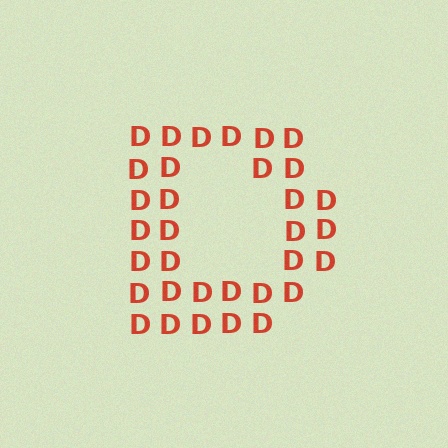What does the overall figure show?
The overall figure shows the letter D.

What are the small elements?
The small elements are letter D's.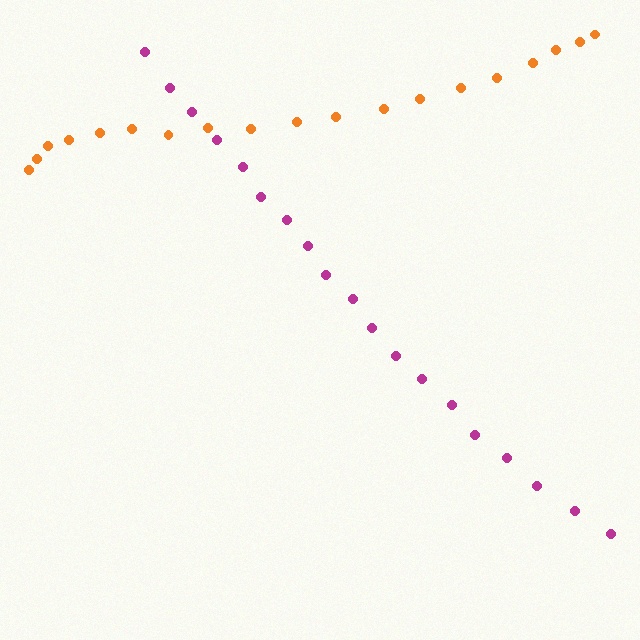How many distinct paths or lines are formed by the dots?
There are 2 distinct paths.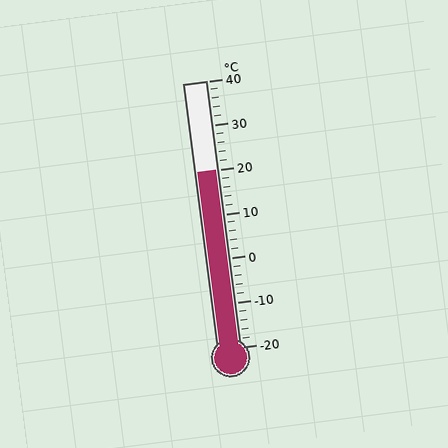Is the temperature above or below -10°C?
The temperature is above -10°C.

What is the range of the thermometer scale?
The thermometer scale ranges from -20°C to 40°C.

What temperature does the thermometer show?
The thermometer shows approximately 20°C.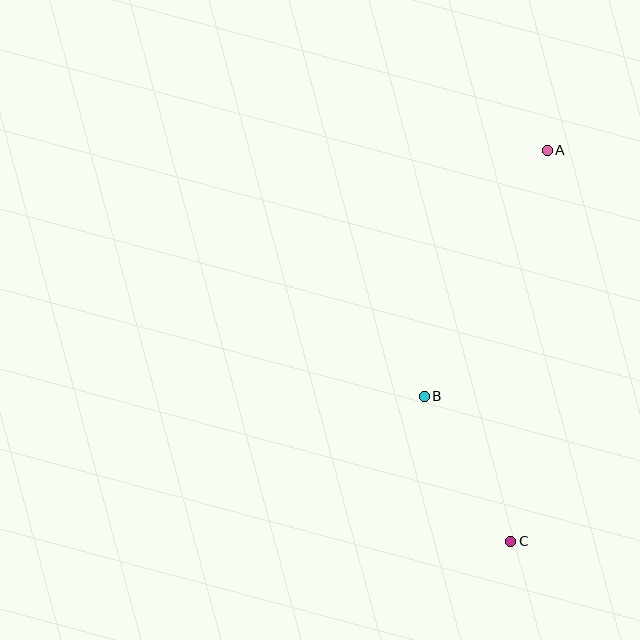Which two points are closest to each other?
Points B and C are closest to each other.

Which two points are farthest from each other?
Points A and C are farthest from each other.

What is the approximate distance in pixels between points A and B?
The distance between A and B is approximately 275 pixels.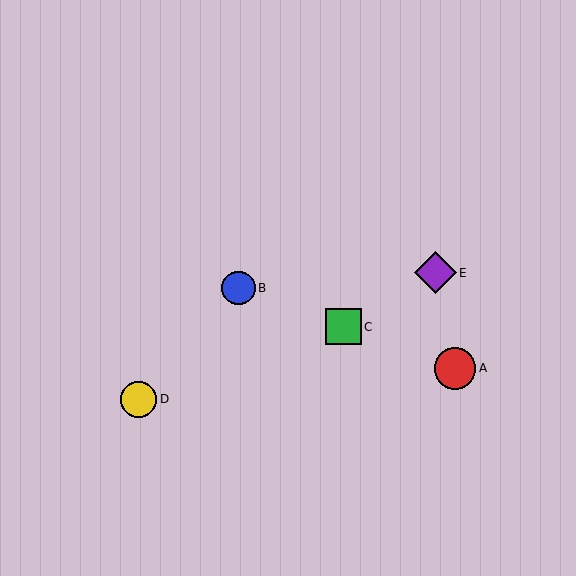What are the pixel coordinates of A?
Object A is at (455, 368).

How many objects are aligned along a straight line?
3 objects (A, B, C) are aligned along a straight line.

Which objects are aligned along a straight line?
Objects A, B, C are aligned along a straight line.